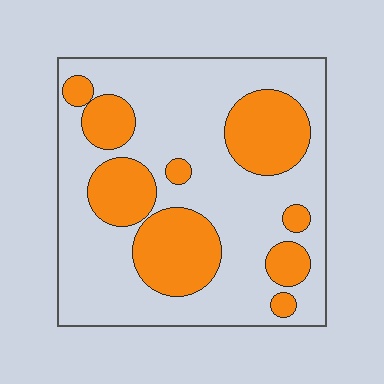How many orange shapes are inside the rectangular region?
9.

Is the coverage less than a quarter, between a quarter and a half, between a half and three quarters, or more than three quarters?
Between a quarter and a half.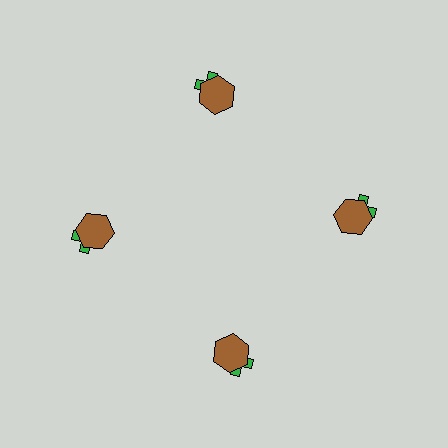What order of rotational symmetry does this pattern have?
This pattern has 4-fold rotational symmetry.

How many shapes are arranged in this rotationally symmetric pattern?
There are 8 shapes, arranged in 4 groups of 2.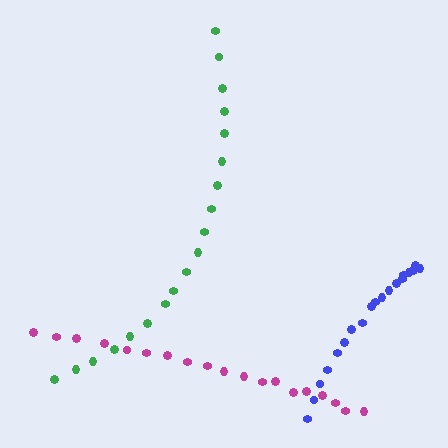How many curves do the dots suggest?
There are 3 distinct paths.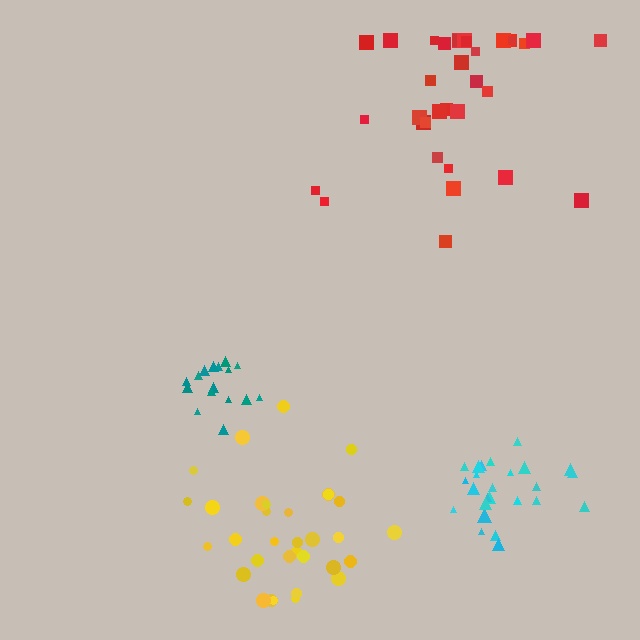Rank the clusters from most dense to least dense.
teal, cyan, yellow, red.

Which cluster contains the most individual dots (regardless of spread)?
Red (34).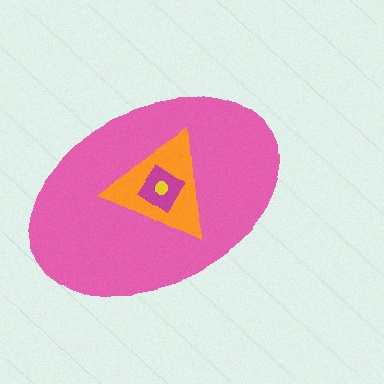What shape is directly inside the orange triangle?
The magenta diamond.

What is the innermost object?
The yellow circle.